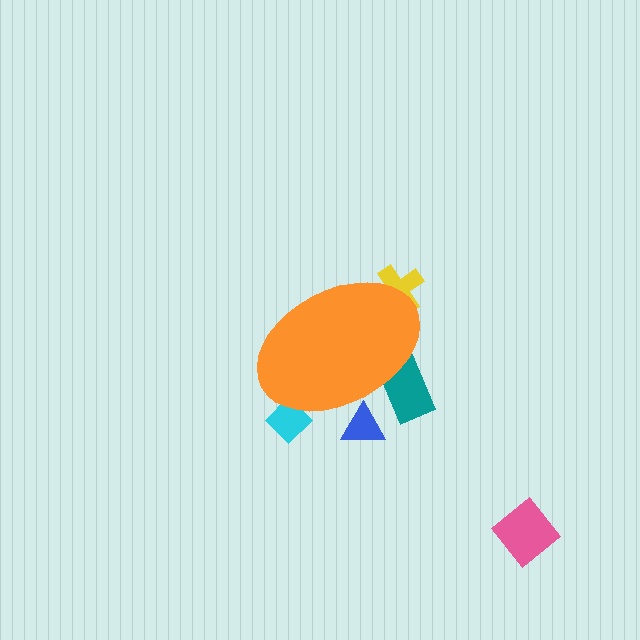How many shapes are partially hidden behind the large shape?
4 shapes are partially hidden.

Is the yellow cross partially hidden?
Yes, the yellow cross is partially hidden behind the orange ellipse.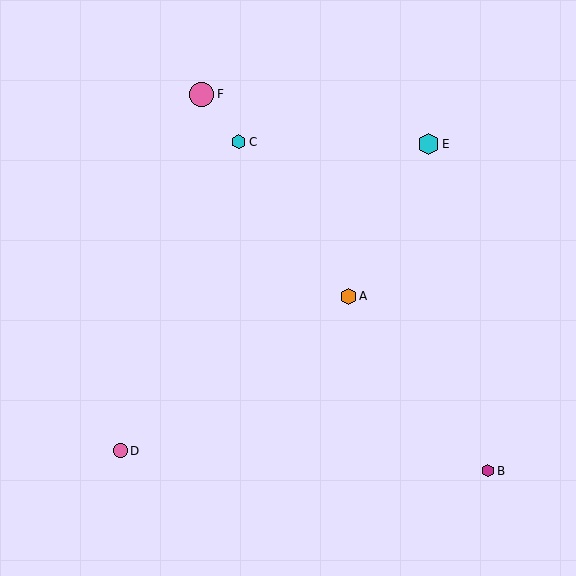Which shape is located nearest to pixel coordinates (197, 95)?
The pink circle (labeled F) at (202, 94) is nearest to that location.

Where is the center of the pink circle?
The center of the pink circle is at (202, 94).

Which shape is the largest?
The pink circle (labeled F) is the largest.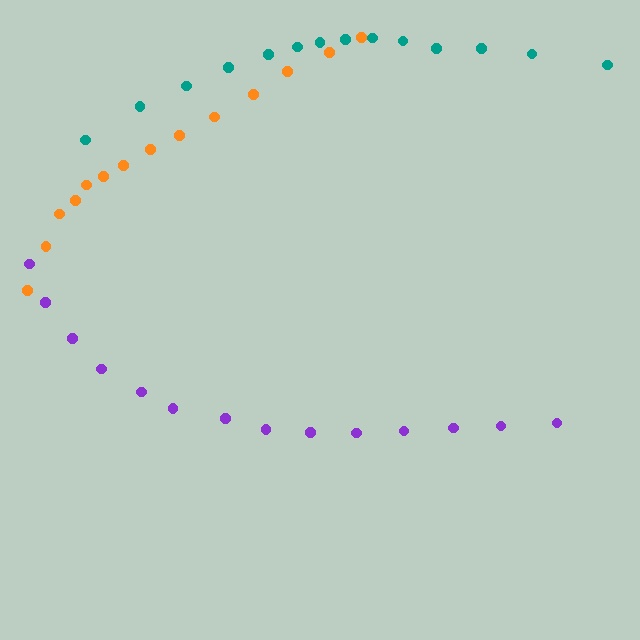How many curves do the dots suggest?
There are 3 distinct paths.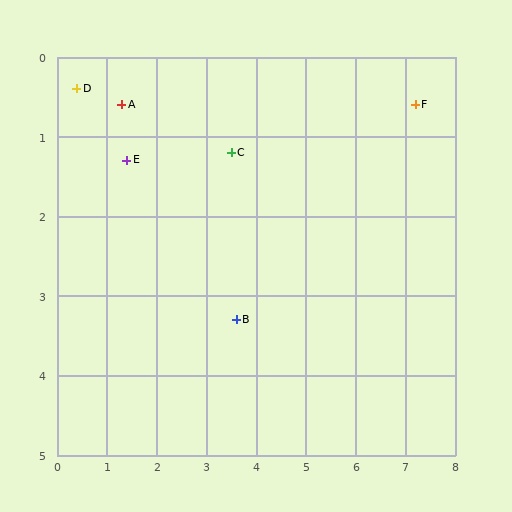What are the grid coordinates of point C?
Point C is at approximately (3.5, 1.2).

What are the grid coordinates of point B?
Point B is at approximately (3.6, 3.3).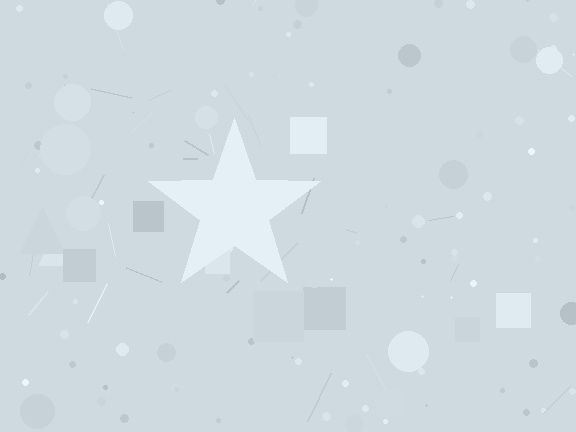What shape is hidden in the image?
A star is hidden in the image.